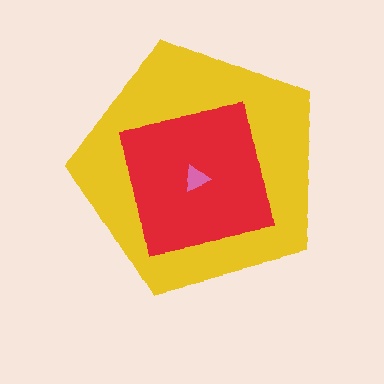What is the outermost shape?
The yellow pentagon.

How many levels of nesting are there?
3.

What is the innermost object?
The pink triangle.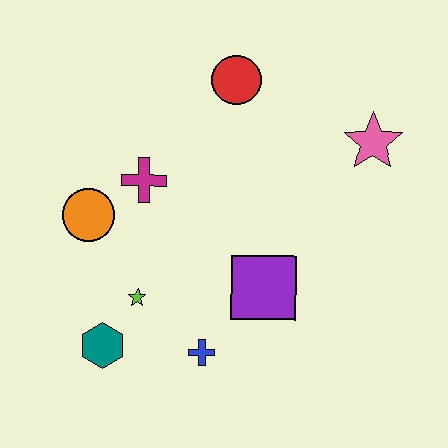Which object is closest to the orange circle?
The magenta cross is closest to the orange circle.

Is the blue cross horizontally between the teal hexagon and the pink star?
Yes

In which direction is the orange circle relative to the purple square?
The orange circle is to the left of the purple square.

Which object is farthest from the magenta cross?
The pink star is farthest from the magenta cross.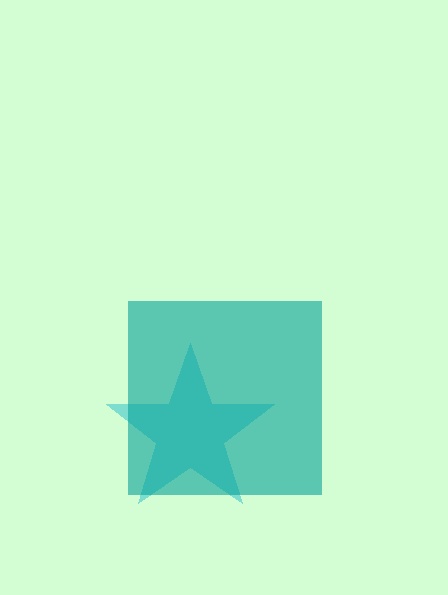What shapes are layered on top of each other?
The layered shapes are: a cyan star, a teal square.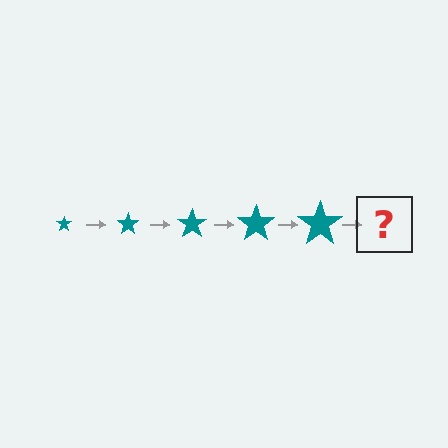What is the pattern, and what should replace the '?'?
The pattern is that the star gets progressively larger each step. The '?' should be a teal star, larger than the previous one.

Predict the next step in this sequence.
The next step is a teal star, larger than the previous one.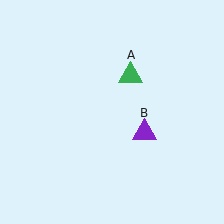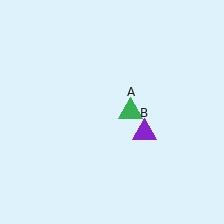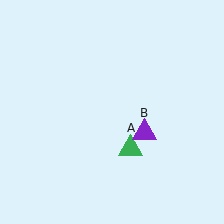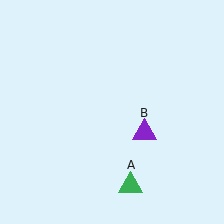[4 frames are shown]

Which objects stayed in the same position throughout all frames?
Purple triangle (object B) remained stationary.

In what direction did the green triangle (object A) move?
The green triangle (object A) moved down.